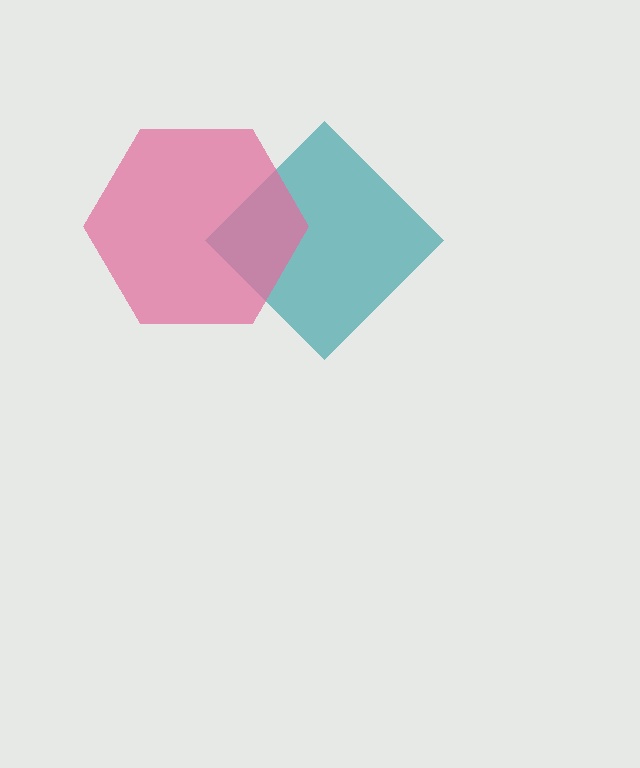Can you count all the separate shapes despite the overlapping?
Yes, there are 2 separate shapes.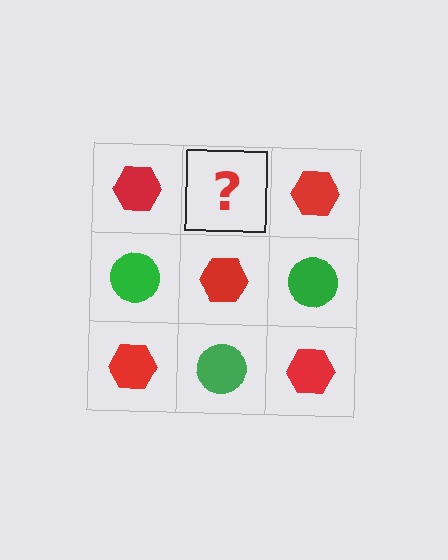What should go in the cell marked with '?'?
The missing cell should contain a green circle.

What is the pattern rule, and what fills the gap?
The rule is that it alternates red hexagon and green circle in a checkerboard pattern. The gap should be filled with a green circle.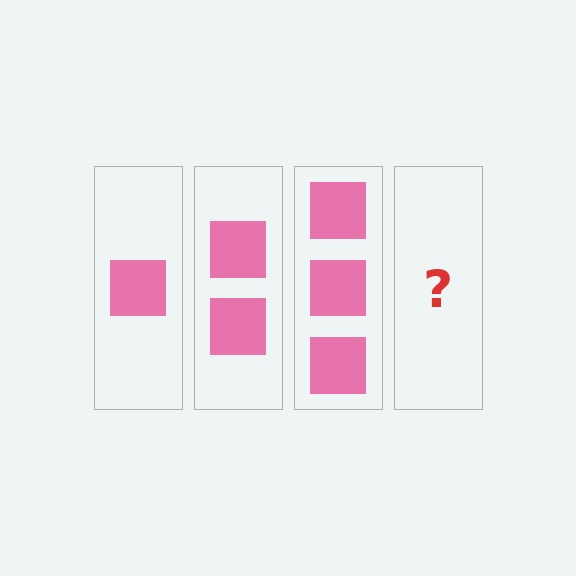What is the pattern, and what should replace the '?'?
The pattern is that each step adds one more square. The '?' should be 4 squares.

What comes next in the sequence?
The next element should be 4 squares.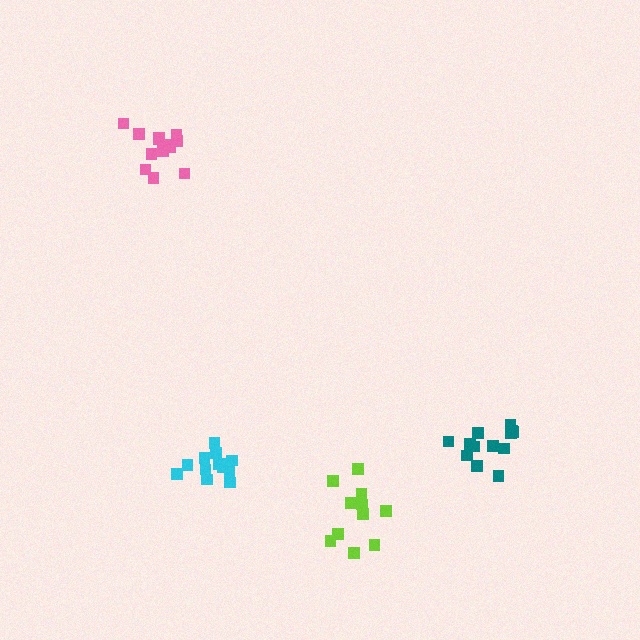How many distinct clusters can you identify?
There are 4 distinct clusters.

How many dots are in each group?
Group 1: 13 dots, Group 2: 11 dots, Group 3: 13 dots, Group 4: 13 dots (50 total).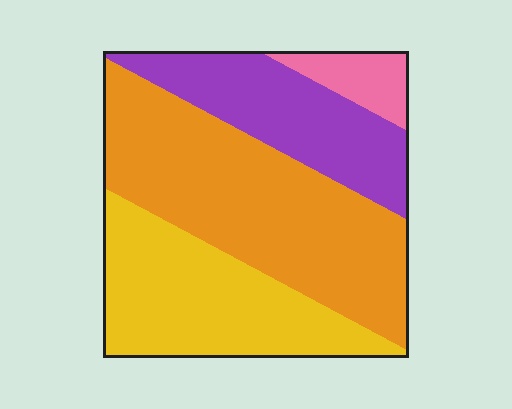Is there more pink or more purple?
Purple.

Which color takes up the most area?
Orange, at roughly 45%.